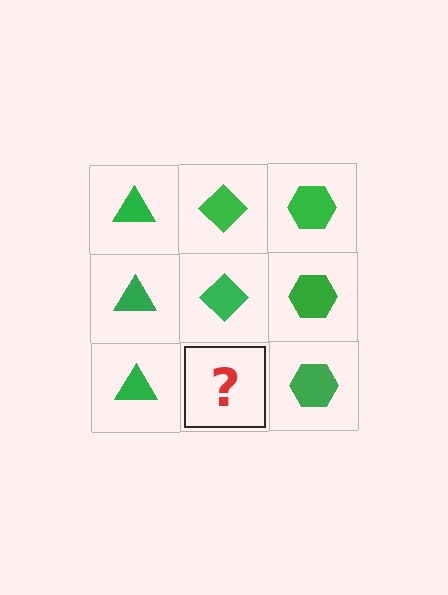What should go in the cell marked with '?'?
The missing cell should contain a green diamond.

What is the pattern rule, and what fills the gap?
The rule is that each column has a consistent shape. The gap should be filled with a green diamond.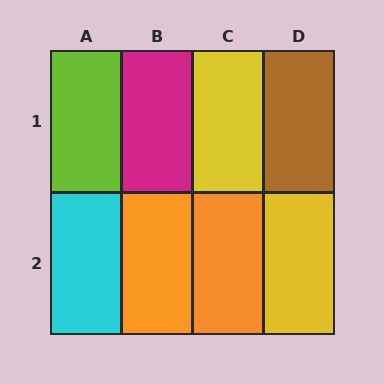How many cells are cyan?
1 cell is cyan.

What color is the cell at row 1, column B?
Magenta.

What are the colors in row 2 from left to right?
Cyan, orange, orange, yellow.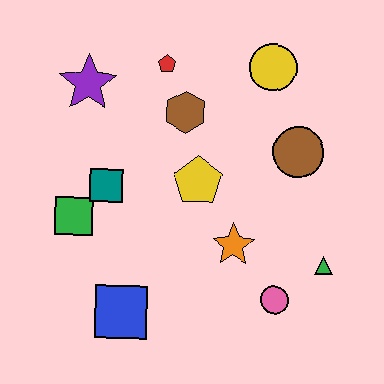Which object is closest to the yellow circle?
The brown circle is closest to the yellow circle.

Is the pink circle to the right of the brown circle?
No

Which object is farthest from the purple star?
The green triangle is farthest from the purple star.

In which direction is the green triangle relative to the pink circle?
The green triangle is to the right of the pink circle.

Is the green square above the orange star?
Yes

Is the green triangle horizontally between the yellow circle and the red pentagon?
No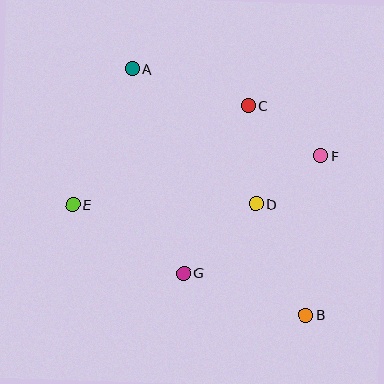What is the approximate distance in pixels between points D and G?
The distance between D and G is approximately 100 pixels.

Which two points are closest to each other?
Points D and F are closest to each other.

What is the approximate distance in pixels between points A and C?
The distance between A and C is approximately 122 pixels.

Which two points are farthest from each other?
Points A and B are farthest from each other.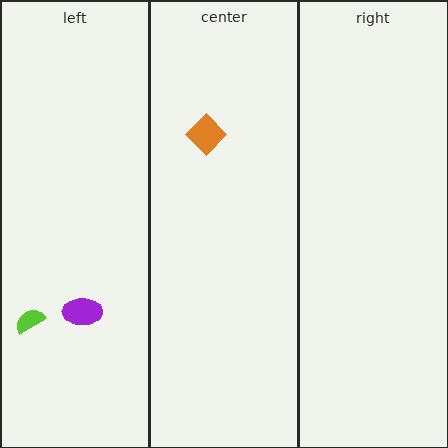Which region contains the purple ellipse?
The left region.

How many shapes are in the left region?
2.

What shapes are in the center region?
The orange diamond.